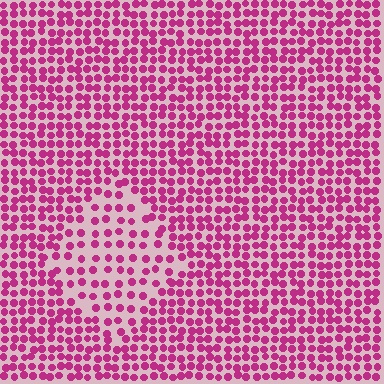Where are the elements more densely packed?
The elements are more densely packed outside the diamond boundary.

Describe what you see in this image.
The image contains small magenta elements arranged at two different densities. A diamond-shaped region is visible where the elements are less densely packed than the surrounding area.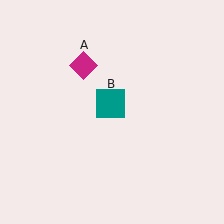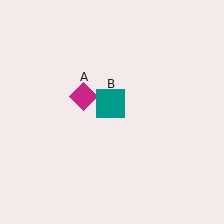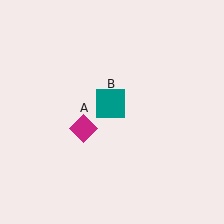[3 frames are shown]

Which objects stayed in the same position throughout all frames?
Teal square (object B) remained stationary.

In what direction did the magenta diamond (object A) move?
The magenta diamond (object A) moved down.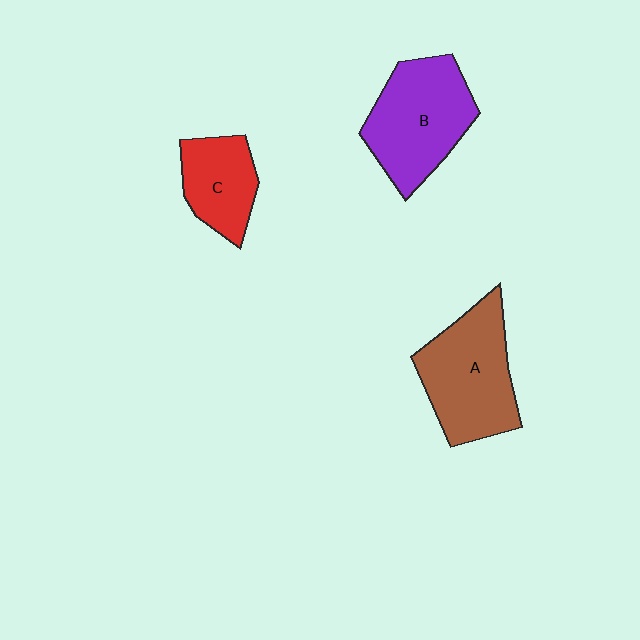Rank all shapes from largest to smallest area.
From largest to smallest: A (brown), B (purple), C (red).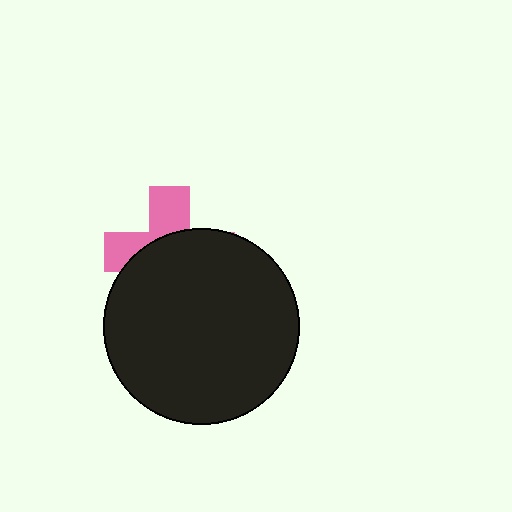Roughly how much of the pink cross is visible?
A small part of it is visible (roughly 37%).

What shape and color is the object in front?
The object in front is a black circle.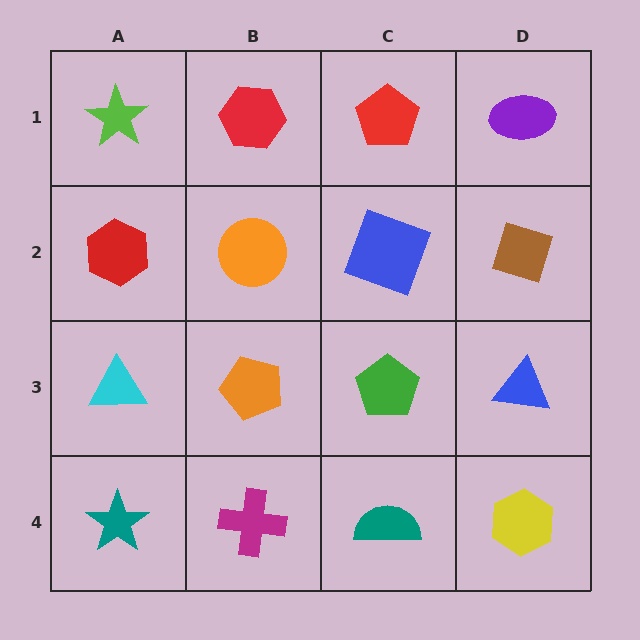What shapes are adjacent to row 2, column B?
A red hexagon (row 1, column B), an orange pentagon (row 3, column B), a red hexagon (row 2, column A), a blue square (row 2, column C).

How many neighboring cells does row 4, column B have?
3.